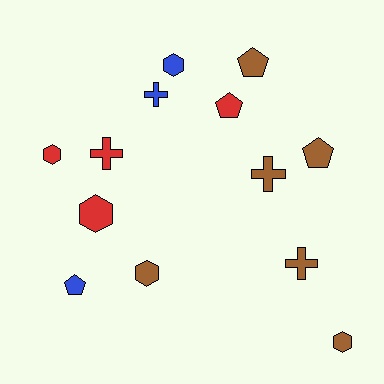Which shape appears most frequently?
Hexagon, with 5 objects.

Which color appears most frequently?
Brown, with 6 objects.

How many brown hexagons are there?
There are 2 brown hexagons.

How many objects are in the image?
There are 13 objects.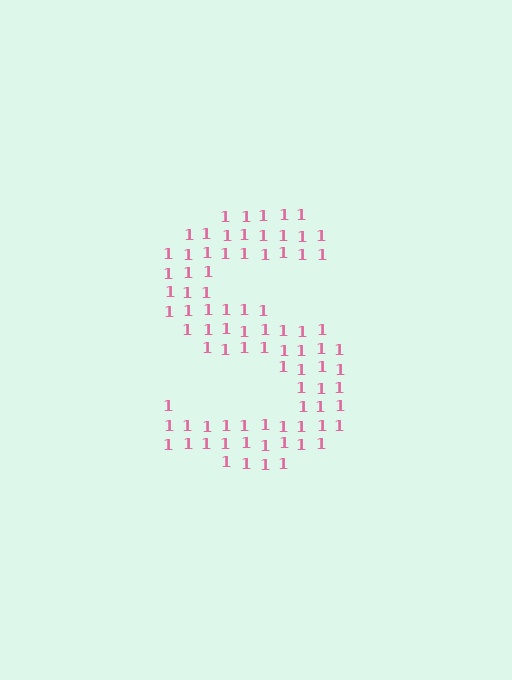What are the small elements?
The small elements are digit 1's.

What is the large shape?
The large shape is the letter S.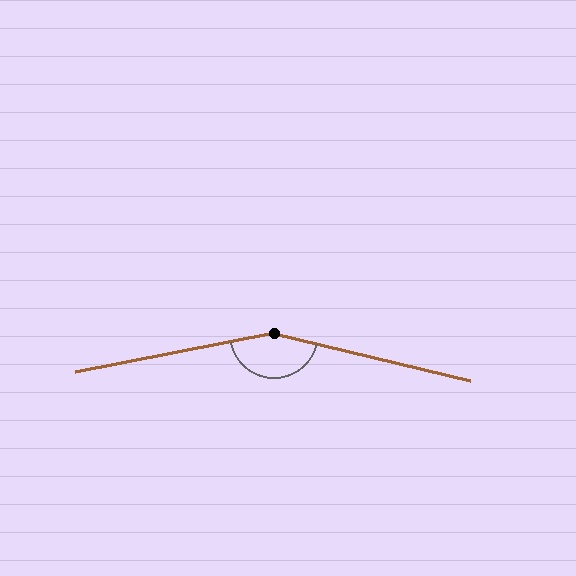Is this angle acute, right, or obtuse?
It is obtuse.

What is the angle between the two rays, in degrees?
Approximately 156 degrees.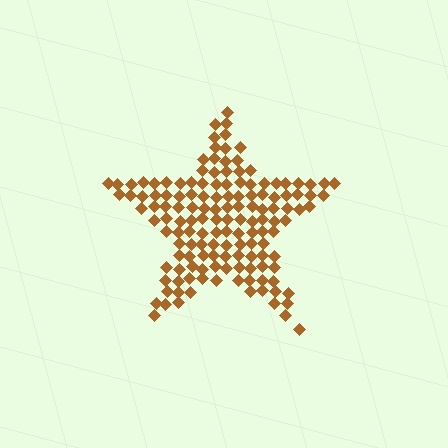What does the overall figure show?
The overall figure shows a star.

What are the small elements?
The small elements are diamonds.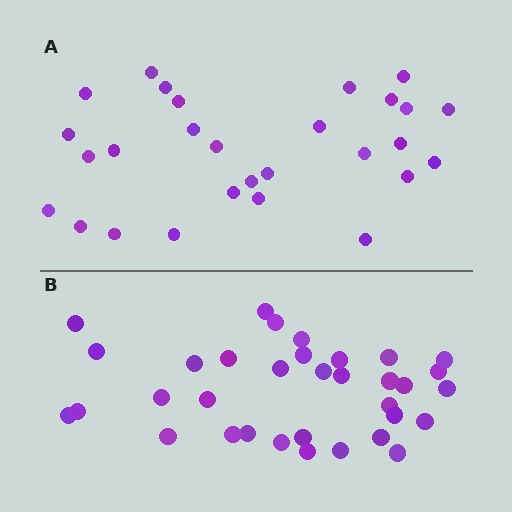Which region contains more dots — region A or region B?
Region B (the bottom region) has more dots.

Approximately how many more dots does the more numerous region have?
Region B has about 6 more dots than region A.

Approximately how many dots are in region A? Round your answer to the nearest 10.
About 30 dots. (The exact count is 28, which rounds to 30.)